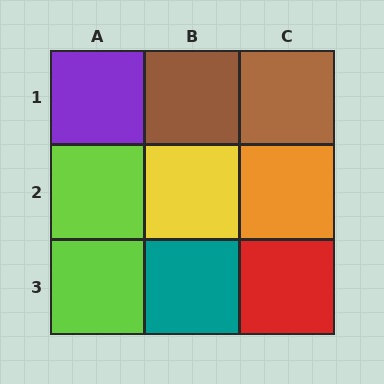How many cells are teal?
1 cell is teal.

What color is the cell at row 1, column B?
Brown.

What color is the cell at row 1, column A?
Purple.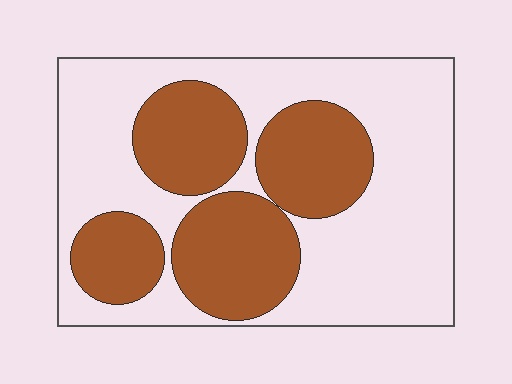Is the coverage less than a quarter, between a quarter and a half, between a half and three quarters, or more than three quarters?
Between a quarter and a half.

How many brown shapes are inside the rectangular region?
4.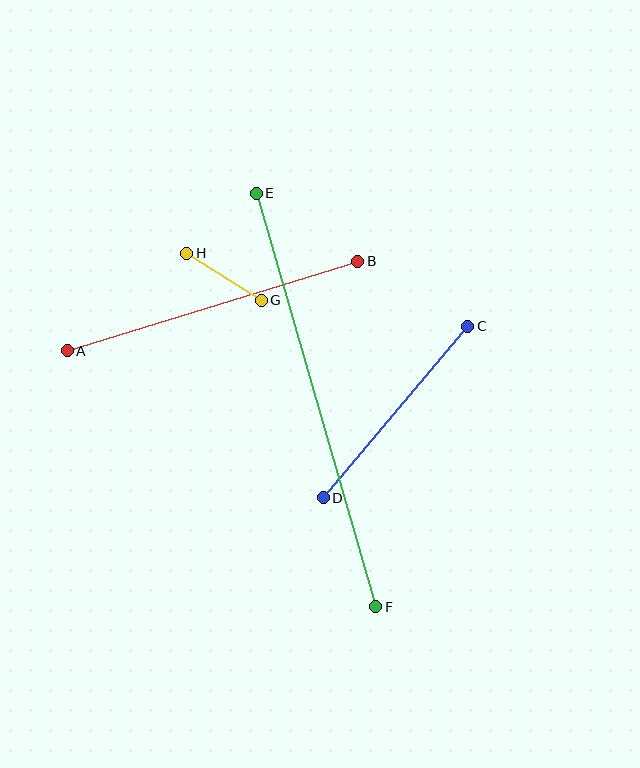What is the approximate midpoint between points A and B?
The midpoint is at approximately (212, 306) pixels.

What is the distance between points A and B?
The distance is approximately 304 pixels.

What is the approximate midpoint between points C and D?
The midpoint is at approximately (396, 412) pixels.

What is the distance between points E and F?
The distance is approximately 430 pixels.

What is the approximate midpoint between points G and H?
The midpoint is at approximately (224, 277) pixels.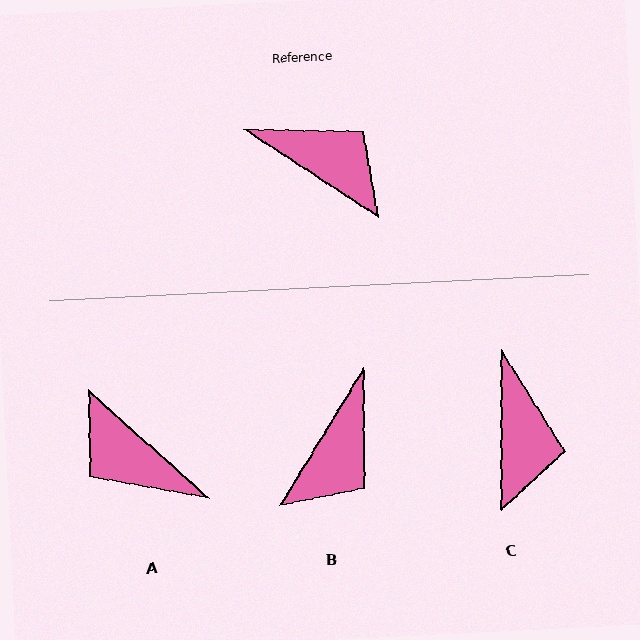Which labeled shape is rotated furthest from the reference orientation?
A, about 171 degrees away.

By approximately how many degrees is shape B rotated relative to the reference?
Approximately 89 degrees clockwise.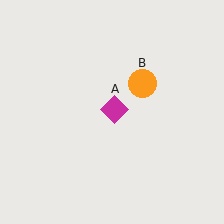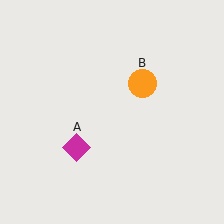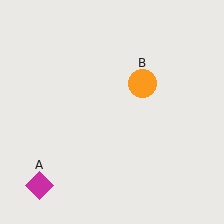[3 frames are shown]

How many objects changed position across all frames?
1 object changed position: magenta diamond (object A).